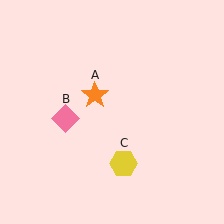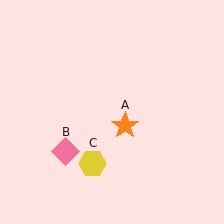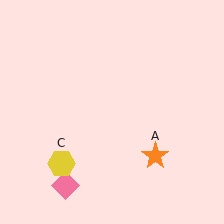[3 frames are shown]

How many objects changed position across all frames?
3 objects changed position: orange star (object A), pink diamond (object B), yellow hexagon (object C).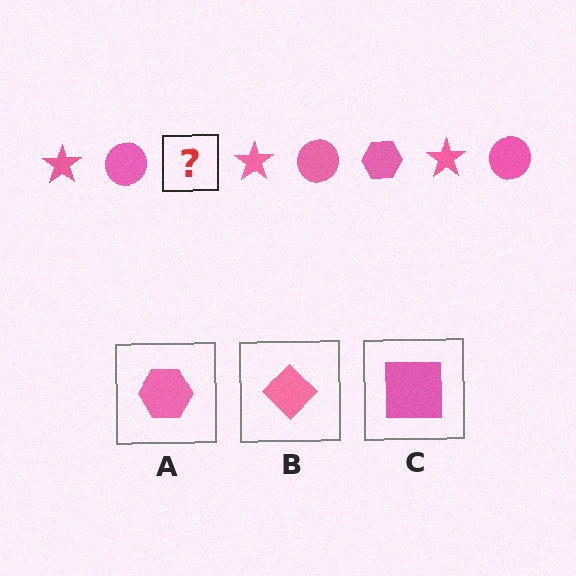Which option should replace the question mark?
Option A.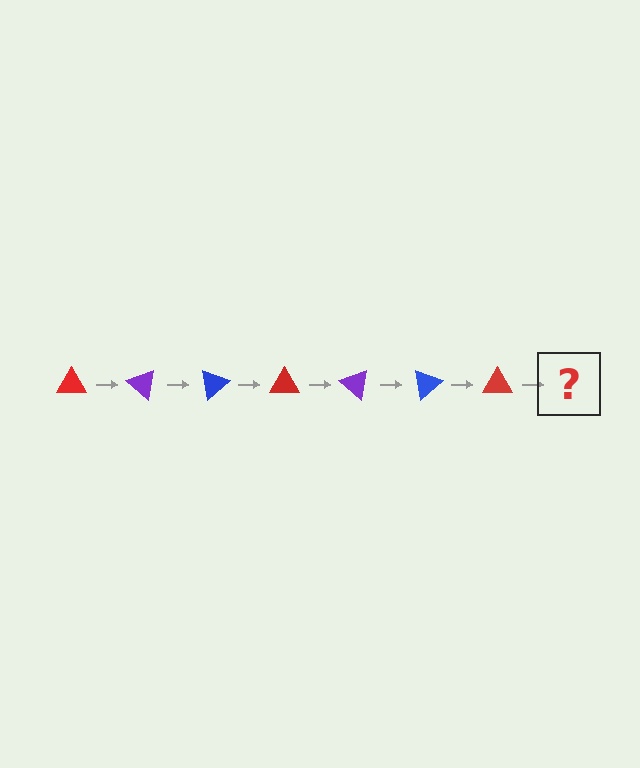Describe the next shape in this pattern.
It should be a purple triangle, rotated 280 degrees from the start.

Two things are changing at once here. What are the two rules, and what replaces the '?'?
The two rules are that it rotates 40 degrees each step and the color cycles through red, purple, and blue. The '?' should be a purple triangle, rotated 280 degrees from the start.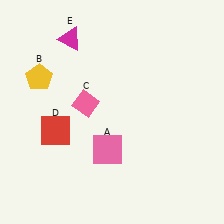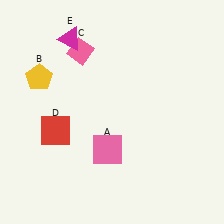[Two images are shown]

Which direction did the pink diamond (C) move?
The pink diamond (C) moved up.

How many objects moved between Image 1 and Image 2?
1 object moved between the two images.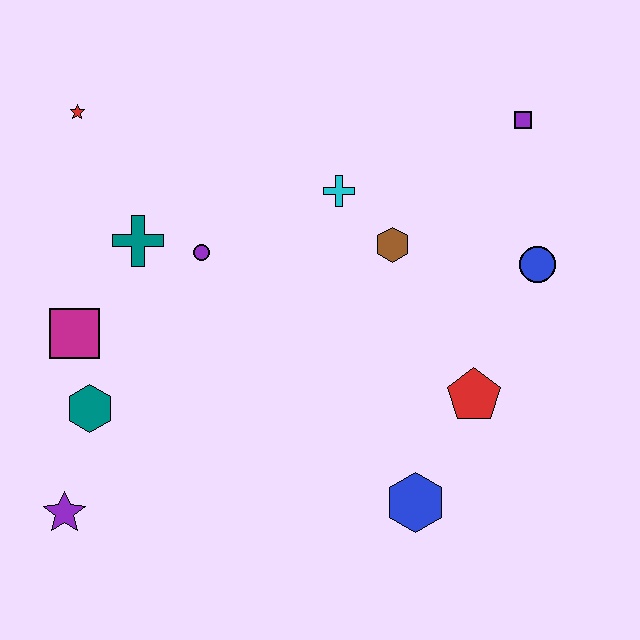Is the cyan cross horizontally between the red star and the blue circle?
Yes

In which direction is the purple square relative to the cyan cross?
The purple square is to the right of the cyan cross.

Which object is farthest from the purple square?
The purple star is farthest from the purple square.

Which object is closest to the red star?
The teal cross is closest to the red star.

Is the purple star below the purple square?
Yes